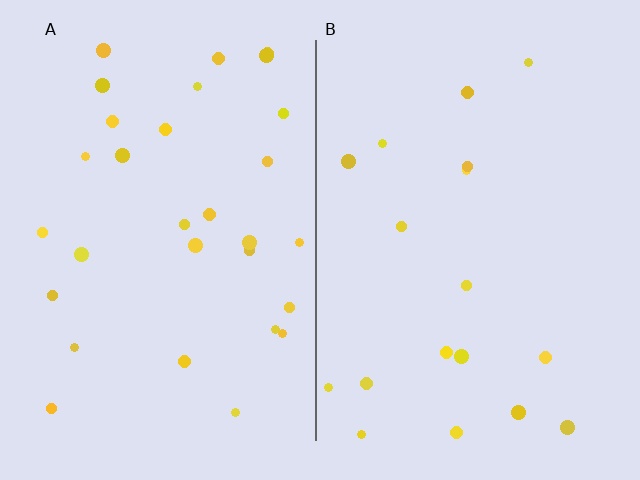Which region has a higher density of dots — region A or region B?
A (the left).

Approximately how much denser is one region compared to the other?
Approximately 1.7× — region A over region B.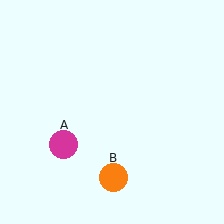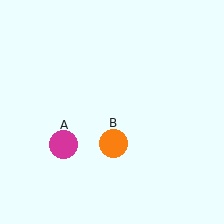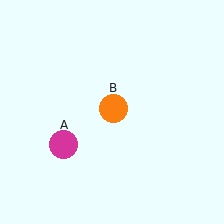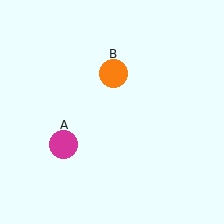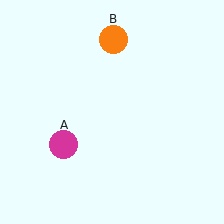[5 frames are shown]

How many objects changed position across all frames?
1 object changed position: orange circle (object B).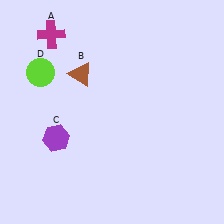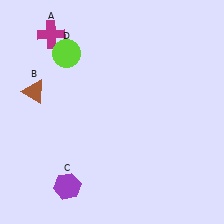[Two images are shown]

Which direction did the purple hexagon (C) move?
The purple hexagon (C) moved down.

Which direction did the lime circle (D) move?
The lime circle (D) moved right.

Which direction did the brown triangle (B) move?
The brown triangle (B) moved left.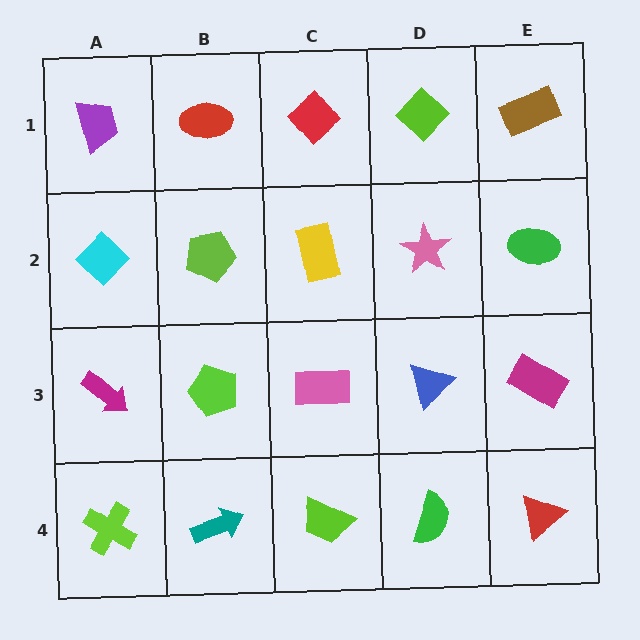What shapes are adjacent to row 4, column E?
A magenta rectangle (row 3, column E), a green semicircle (row 4, column D).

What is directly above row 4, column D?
A blue triangle.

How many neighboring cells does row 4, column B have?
3.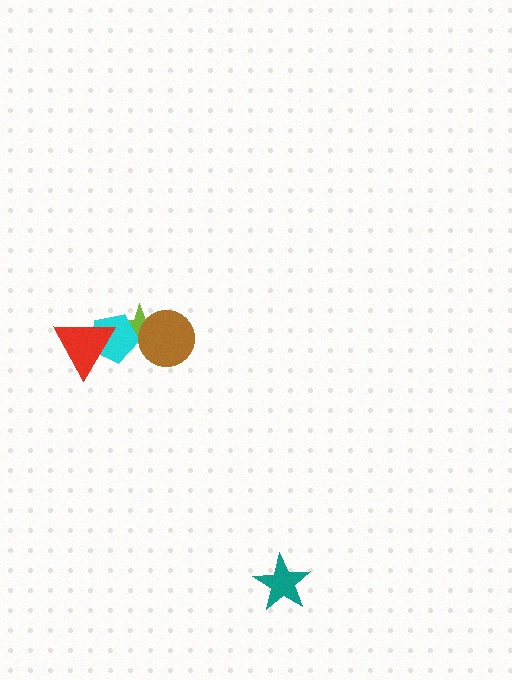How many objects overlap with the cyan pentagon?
2 objects overlap with the cyan pentagon.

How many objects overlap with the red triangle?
1 object overlaps with the red triangle.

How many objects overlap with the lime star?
2 objects overlap with the lime star.